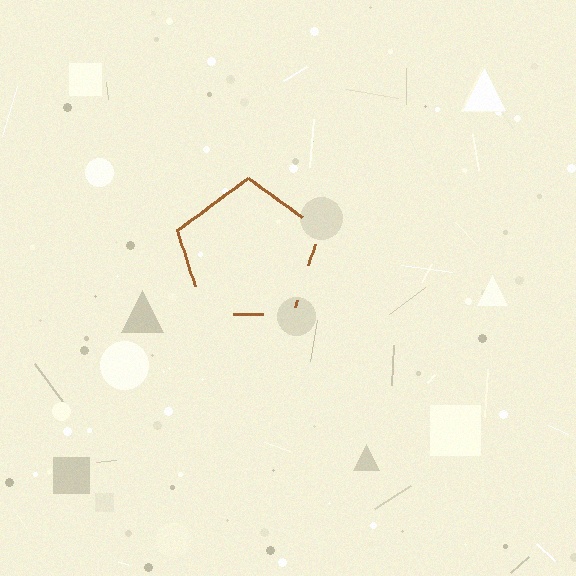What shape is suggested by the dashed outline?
The dashed outline suggests a pentagon.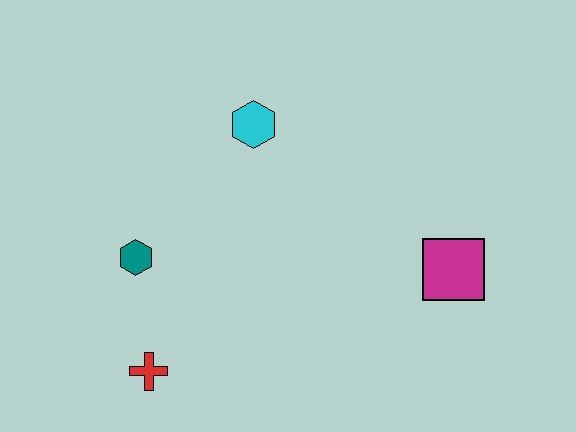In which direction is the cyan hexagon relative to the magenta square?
The cyan hexagon is to the left of the magenta square.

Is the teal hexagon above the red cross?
Yes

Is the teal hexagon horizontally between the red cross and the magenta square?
No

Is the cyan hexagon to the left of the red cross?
No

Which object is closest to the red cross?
The teal hexagon is closest to the red cross.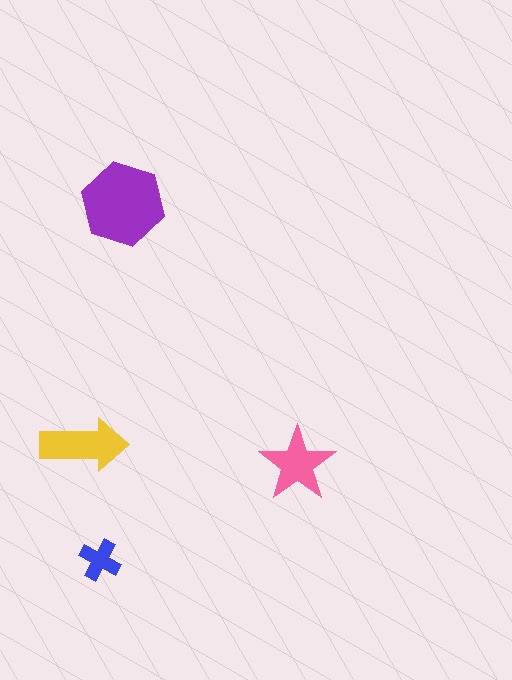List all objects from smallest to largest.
The blue cross, the pink star, the yellow arrow, the purple hexagon.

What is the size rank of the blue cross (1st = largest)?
4th.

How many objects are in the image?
There are 4 objects in the image.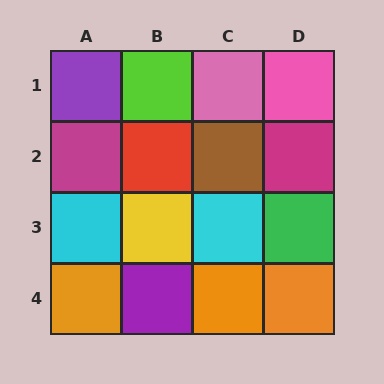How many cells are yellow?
1 cell is yellow.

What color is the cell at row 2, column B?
Red.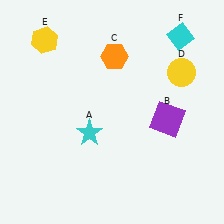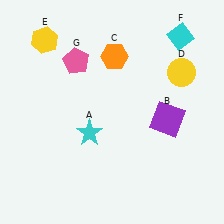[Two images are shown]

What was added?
A pink pentagon (G) was added in Image 2.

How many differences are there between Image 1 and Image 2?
There is 1 difference between the two images.